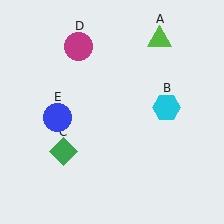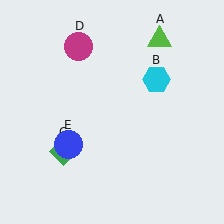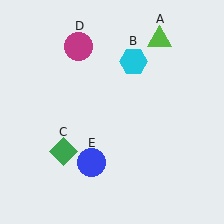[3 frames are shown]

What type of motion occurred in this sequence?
The cyan hexagon (object B), blue circle (object E) rotated counterclockwise around the center of the scene.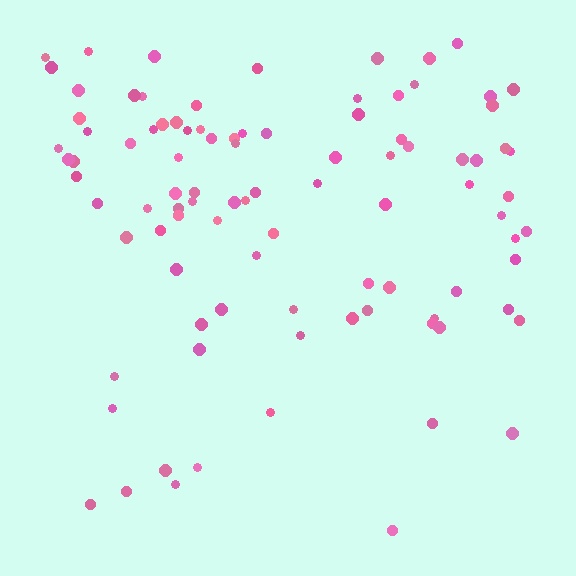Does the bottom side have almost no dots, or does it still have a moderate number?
Still a moderate number, just noticeably fewer than the top.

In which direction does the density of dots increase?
From bottom to top, with the top side densest.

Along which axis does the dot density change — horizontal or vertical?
Vertical.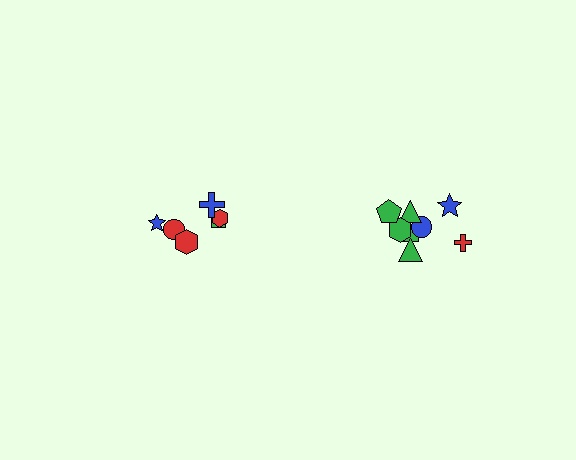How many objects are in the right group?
There are 8 objects.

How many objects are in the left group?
There are 6 objects.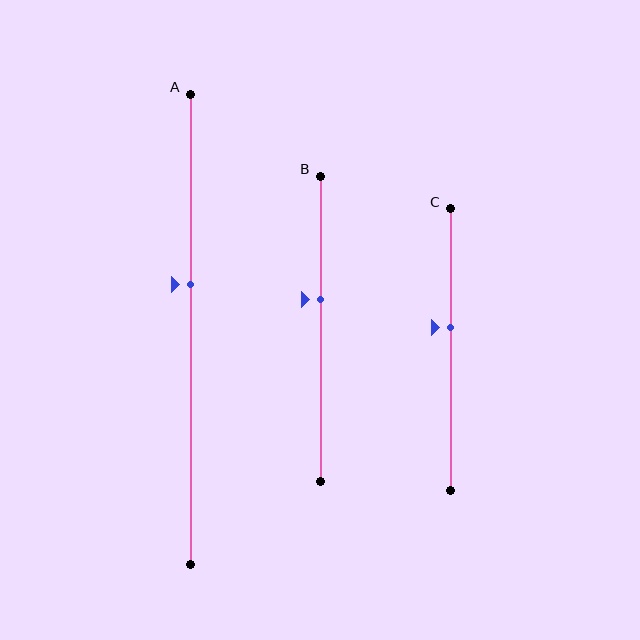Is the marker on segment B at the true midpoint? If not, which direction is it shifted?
No, the marker on segment B is shifted upward by about 9% of the segment length.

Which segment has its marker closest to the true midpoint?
Segment C has its marker closest to the true midpoint.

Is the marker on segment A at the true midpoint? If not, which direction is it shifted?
No, the marker on segment A is shifted upward by about 10% of the segment length.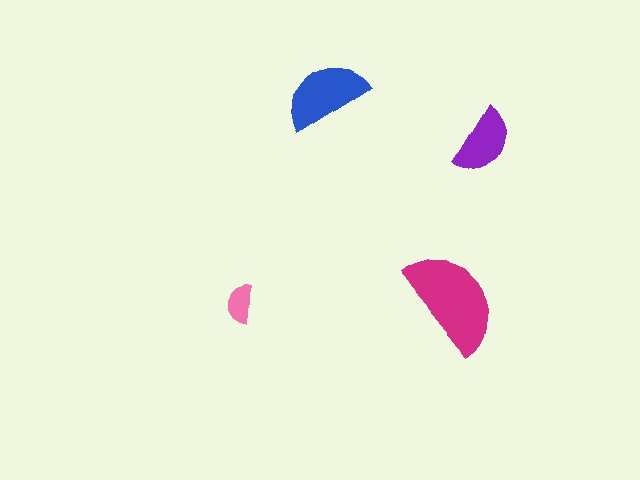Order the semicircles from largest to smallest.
the magenta one, the blue one, the purple one, the pink one.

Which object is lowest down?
The pink semicircle is bottommost.